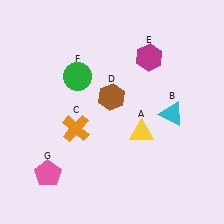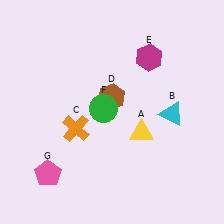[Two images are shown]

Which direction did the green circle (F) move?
The green circle (F) moved down.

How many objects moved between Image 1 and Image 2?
1 object moved between the two images.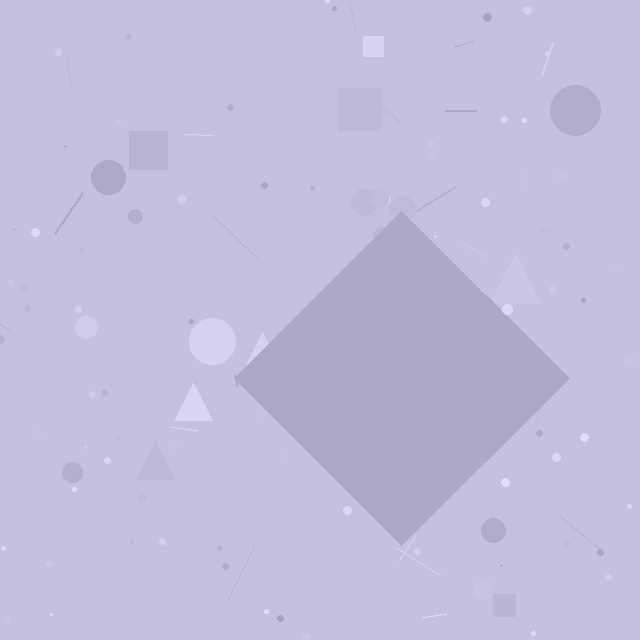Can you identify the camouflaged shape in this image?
The camouflaged shape is a diamond.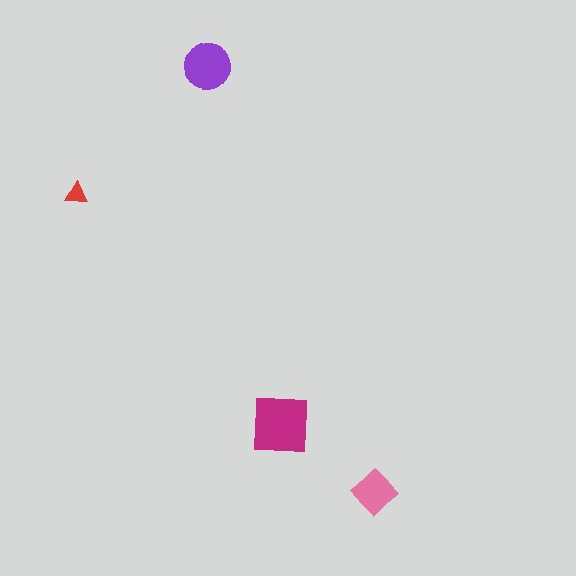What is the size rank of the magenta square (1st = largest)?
1st.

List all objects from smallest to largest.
The red triangle, the pink diamond, the purple circle, the magenta square.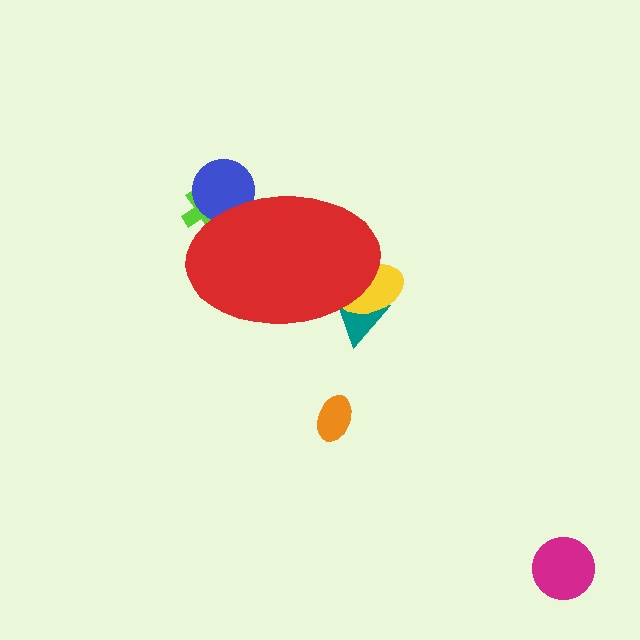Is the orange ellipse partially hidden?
No, the orange ellipse is fully visible.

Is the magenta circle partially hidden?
No, the magenta circle is fully visible.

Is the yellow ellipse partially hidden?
Yes, the yellow ellipse is partially hidden behind the red ellipse.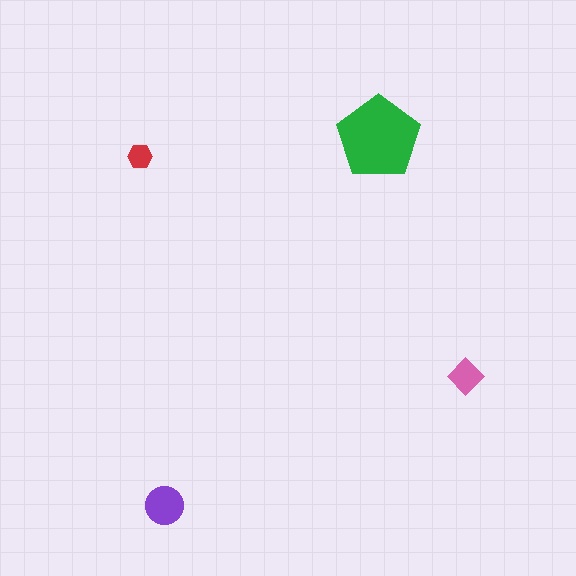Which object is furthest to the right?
The pink diamond is rightmost.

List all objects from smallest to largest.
The red hexagon, the pink diamond, the purple circle, the green pentagon.